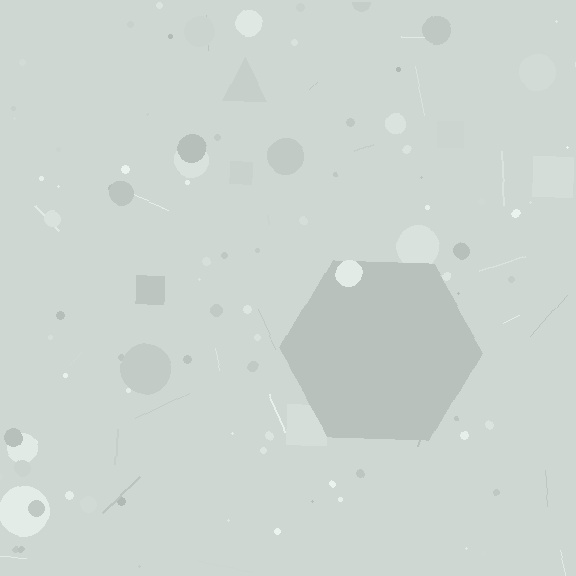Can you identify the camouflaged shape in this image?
The camouflaged shape is a hexagon.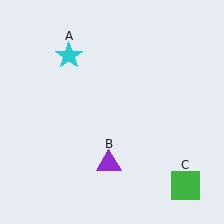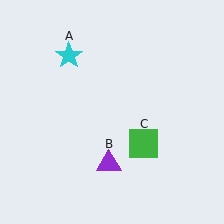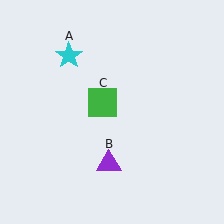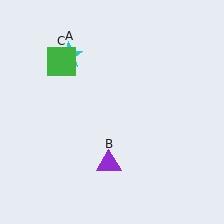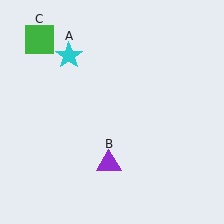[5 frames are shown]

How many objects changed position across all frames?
1 object changed position: green square (object C).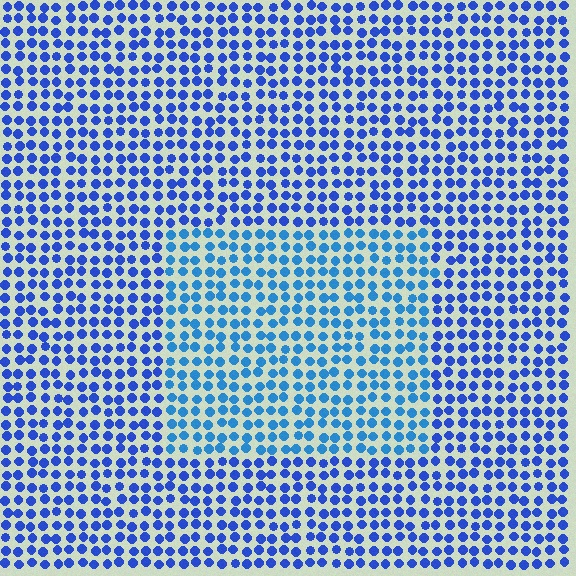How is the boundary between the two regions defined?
The boundary is defined purely by a slight shift in hue (about 23 degrees). Spacing, size, and orientation are identical on both sides.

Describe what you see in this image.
The image is filled with small blue elements in a uniform arrangement. A rectangle-shaped region is visible where the elements are tinted to a slightly different hue, forming a subtle color boundary.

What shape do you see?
I see a rectangle.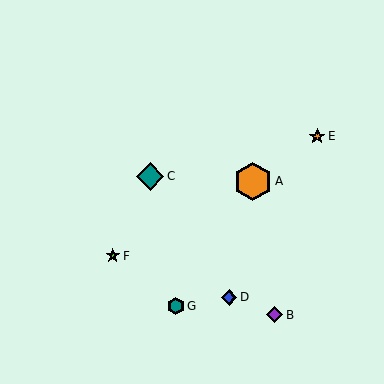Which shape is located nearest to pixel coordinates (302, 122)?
The orange star (labeled E) at (317, 136) is nearest to that location.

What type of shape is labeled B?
Shape B is a purple diamond.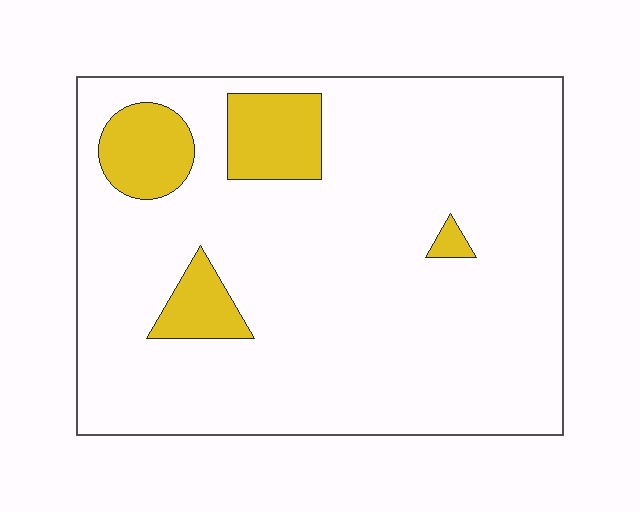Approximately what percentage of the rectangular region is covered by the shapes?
Approximately 15%.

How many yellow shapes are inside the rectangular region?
4.